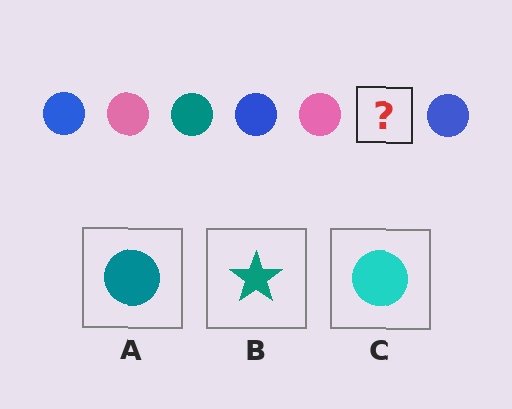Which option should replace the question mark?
Option A.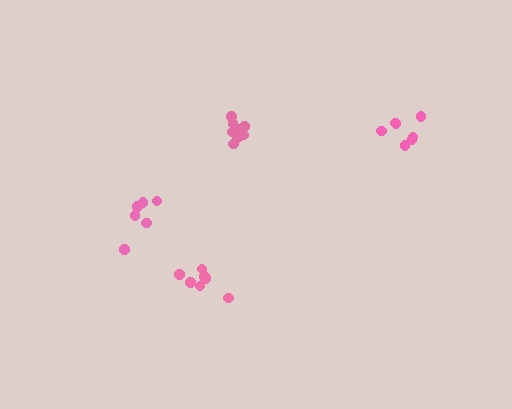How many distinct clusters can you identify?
There are 4 distinct clusters.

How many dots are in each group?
Group 1: 7 dots, Group 2: 7 dots, Group 3: 6 dots, Group 4: 9 dots (29 total).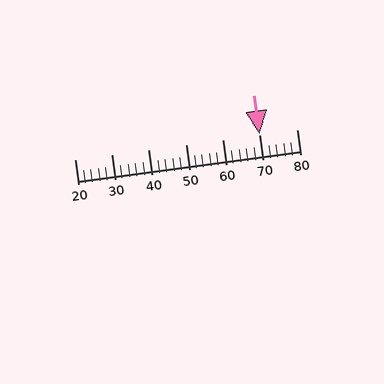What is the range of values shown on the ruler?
The ruler shows values from 20 to 80.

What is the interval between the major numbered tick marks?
The major tick marks are spaced 10 units apart.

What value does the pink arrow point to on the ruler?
The pink arrow points to approximately 70.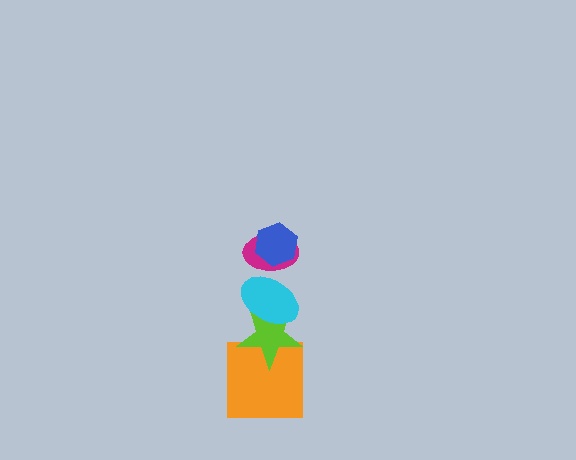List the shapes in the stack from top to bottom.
From top to bottom: the blue hexagon, the magenta ellipse, the cyan ellipse, the lime star, the orange square.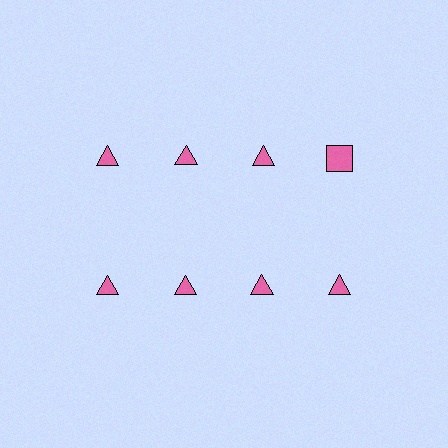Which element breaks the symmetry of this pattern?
The pink square in the top row, second from right column breaks the symmetry. All other shapes are pink triangles.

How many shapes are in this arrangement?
There are 8 shapes arranged in a grid pattern.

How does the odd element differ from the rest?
It has a different shape: square instead of triangle.